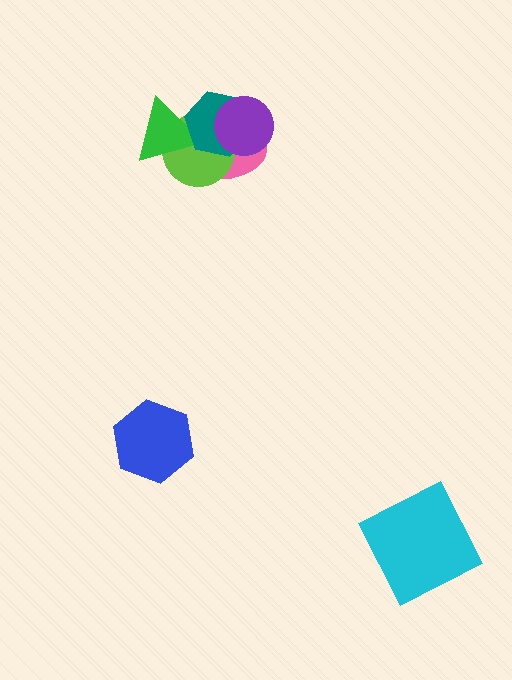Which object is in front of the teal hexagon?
The purple circle is in front of the teal hexagon.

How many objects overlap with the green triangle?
3 objects overlap with the green triangle.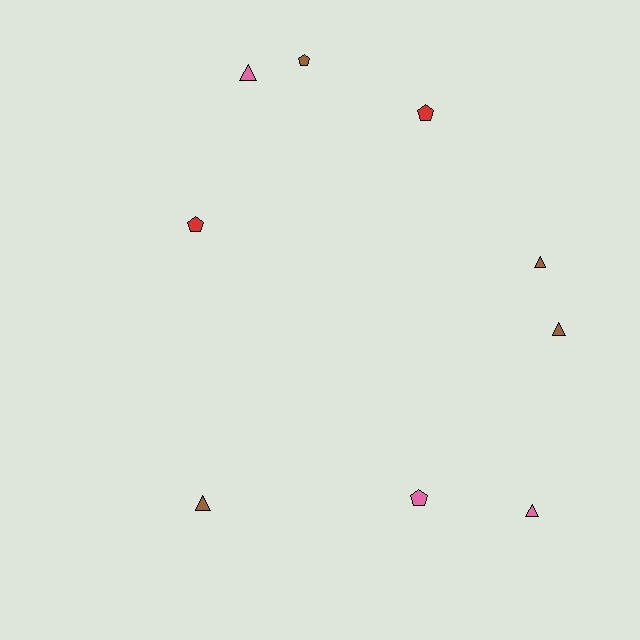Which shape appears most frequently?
Triangle, with 5 objects.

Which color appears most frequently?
Brown, with 4 objects.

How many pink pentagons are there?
There is 1 pink pentagon.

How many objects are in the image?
There are 9 objects.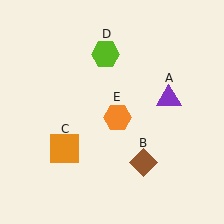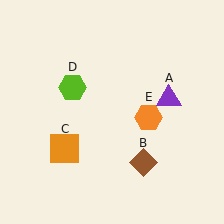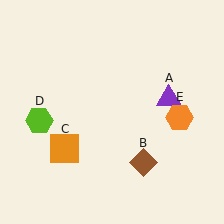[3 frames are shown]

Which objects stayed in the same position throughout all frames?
Purple triangle (object A) and brown diamond (object B) and orange square (object C) remained stationary.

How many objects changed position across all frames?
2 objects changed position: lime hexagon (object D), orange hexagon (object E).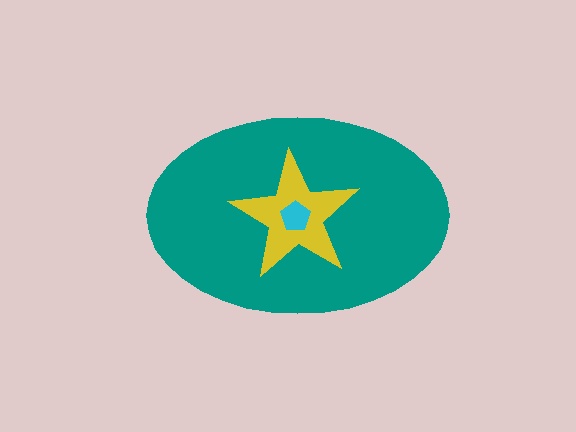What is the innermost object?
The cyan pentagon.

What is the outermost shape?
The teal ellipse.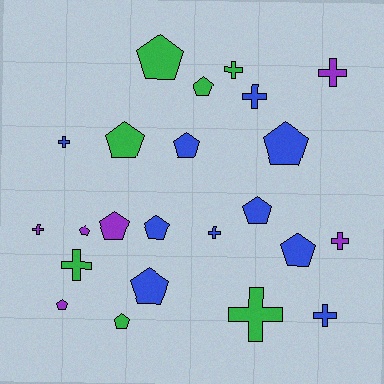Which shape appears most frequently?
Pentagon, with 13 objects.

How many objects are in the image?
There are 23 objects.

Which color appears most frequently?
Blue, with 10 objects.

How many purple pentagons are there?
There are 3 purple pentagons.